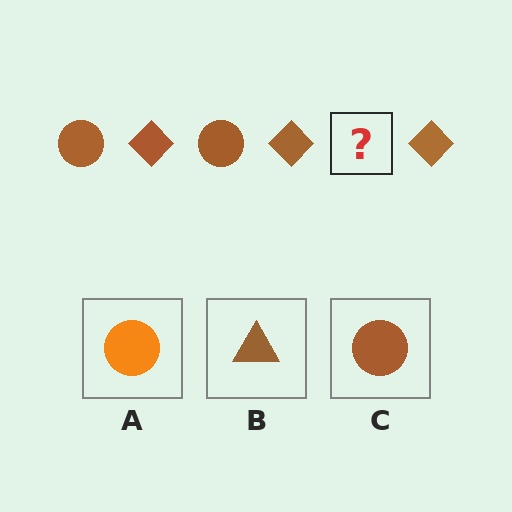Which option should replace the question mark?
Option C.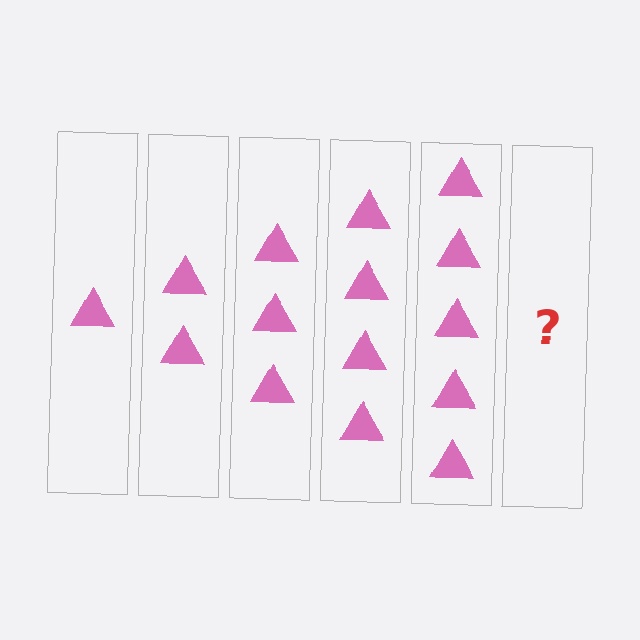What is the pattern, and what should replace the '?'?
The pattern is that each step adds one more triangle. The '?' should be 6 triangles.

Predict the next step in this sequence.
The next step is 6 triangles.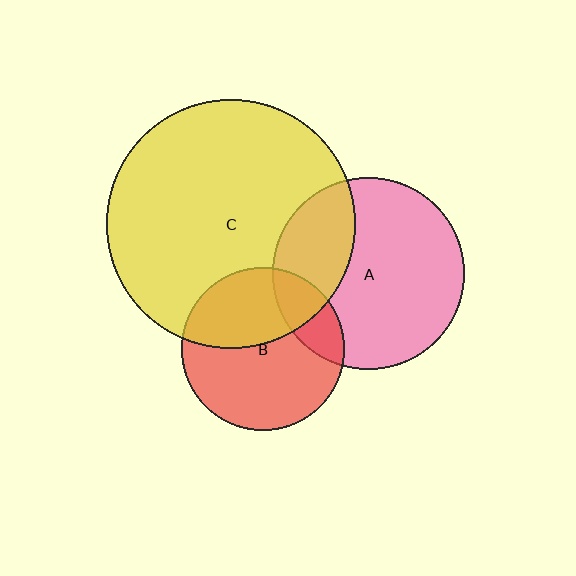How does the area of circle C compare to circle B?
Approximately 2.3 times.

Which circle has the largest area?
Circle C (yellow).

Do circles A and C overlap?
Yes.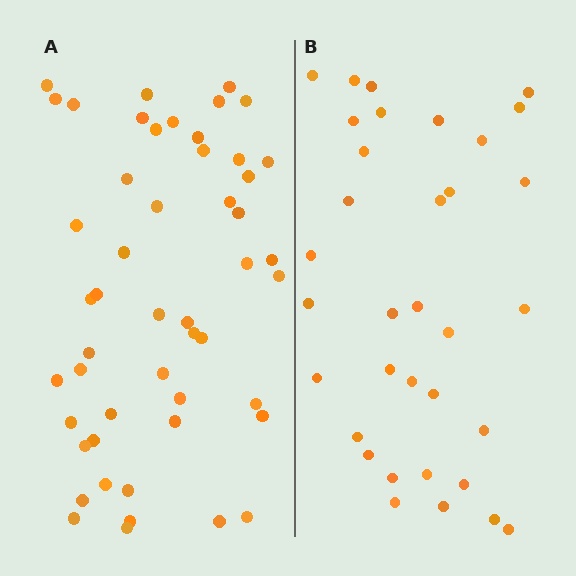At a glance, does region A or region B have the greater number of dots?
Region A (the left region) has more dots.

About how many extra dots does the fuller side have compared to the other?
Region A has approximately 15 more dots than region B.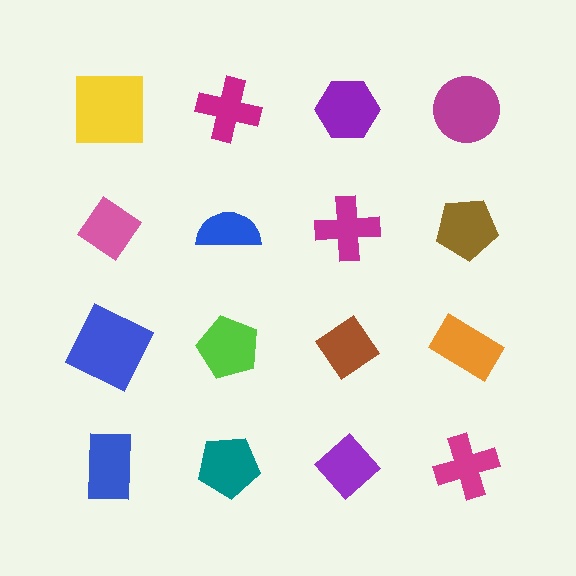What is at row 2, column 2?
A blue semicircle.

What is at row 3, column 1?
A blue square.